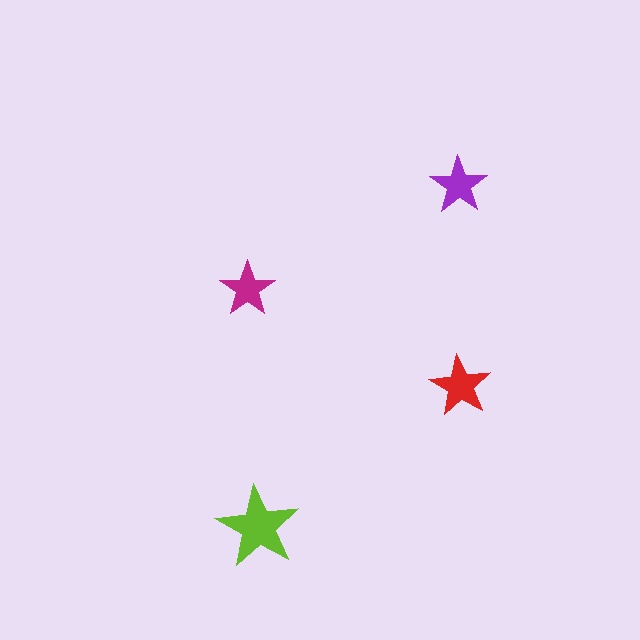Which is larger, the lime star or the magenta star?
The lime one.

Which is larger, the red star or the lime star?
The lime one.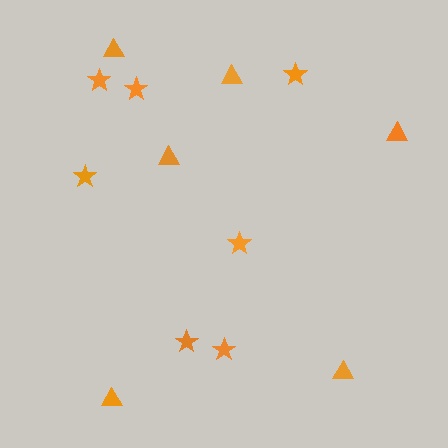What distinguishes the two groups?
There are 2 groups: one group of triangles (6) and one group of stars (7).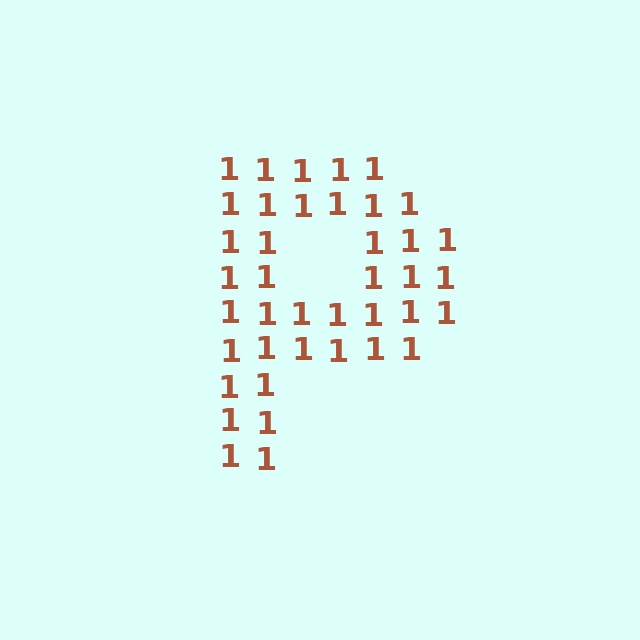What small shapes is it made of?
It is made of small digit 1's.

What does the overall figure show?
The overall figure shows the letter P.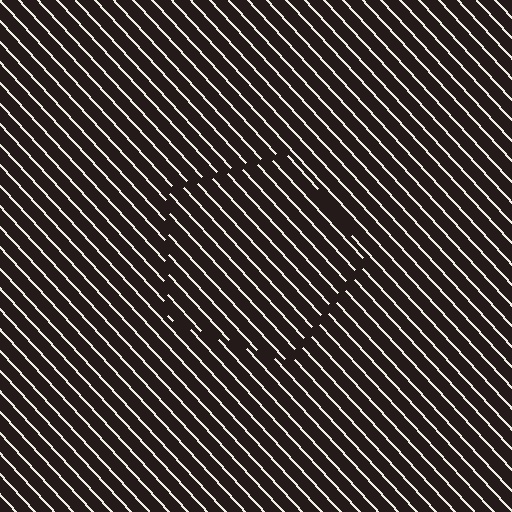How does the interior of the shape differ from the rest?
The interior of the shape contains the same grating, shifted by half a period — the contour is defined by the phase discontinuity where line-ends from the inner and outer gratings abut.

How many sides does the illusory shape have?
5 sides — the line-ends trace a pentagon.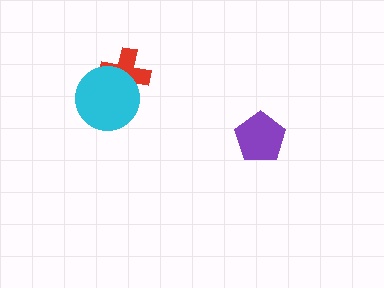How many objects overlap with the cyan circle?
1 object overlaps with the cyan circle.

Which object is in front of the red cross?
The cyan circle is in front of the red cross.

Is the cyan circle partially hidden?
No, no other shape covers it.